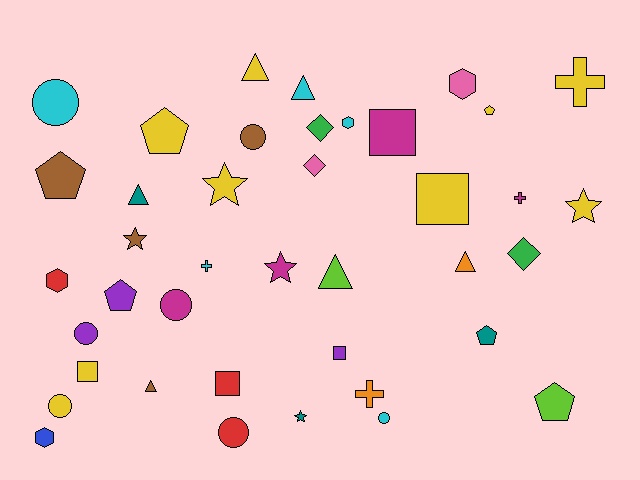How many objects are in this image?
There are 40 objects.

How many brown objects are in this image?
There are 4 brown objects.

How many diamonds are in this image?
There are 3 diamonds.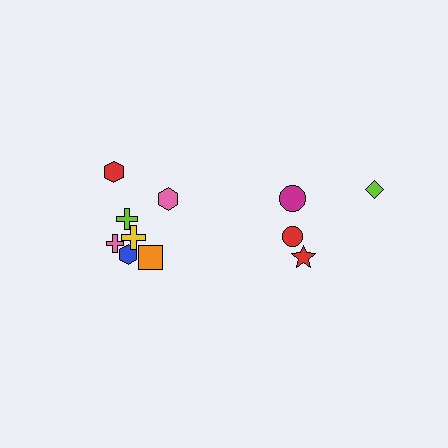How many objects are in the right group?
There are 4 objects.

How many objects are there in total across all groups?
There are 11 objects.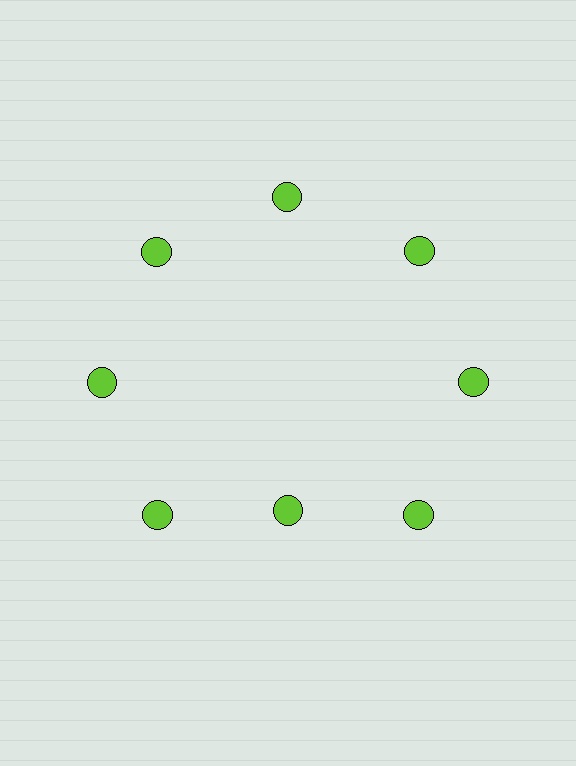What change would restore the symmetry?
The symmetry would be restored by moving it outward, back onto the ring so that all 8 circles sit at equal angles and equal distance from the center.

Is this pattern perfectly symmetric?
No. The 8 lime circles are arranged in a ring, but one element near the 6 o'clock position is pulled inward toward the center, breaking the 8-fold rotational symmetry.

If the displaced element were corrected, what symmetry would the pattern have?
It would have 8-fold rotational symmetry — the pattern would map onto itself every 45 degrees.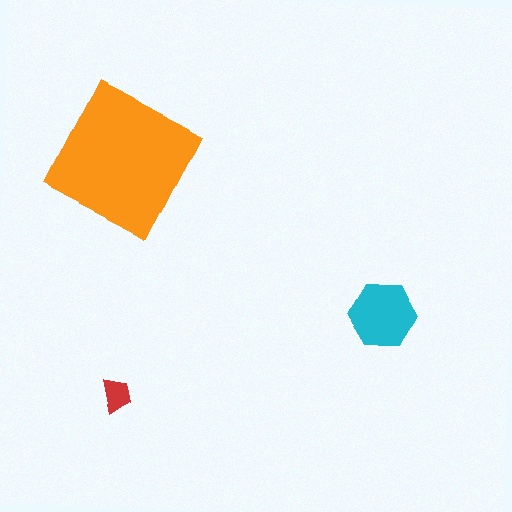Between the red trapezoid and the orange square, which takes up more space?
The orange square.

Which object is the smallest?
The red trapezoid.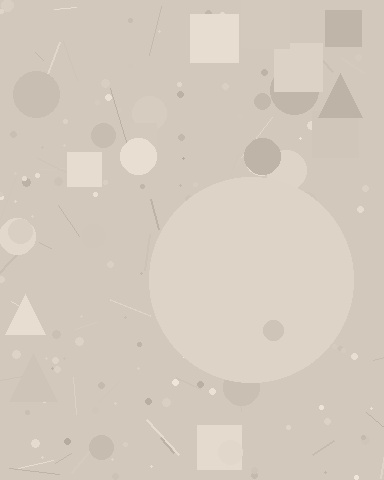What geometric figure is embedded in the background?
A circle is embedded in the background.